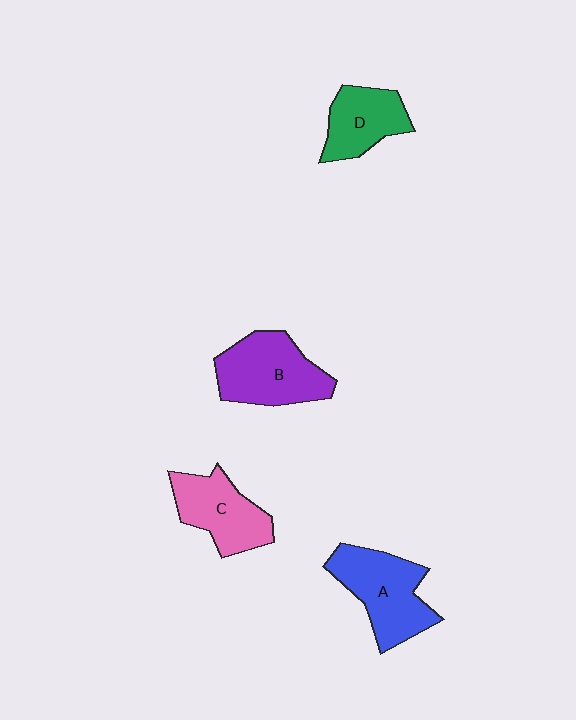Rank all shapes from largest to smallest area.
From largest to smallest: A (blue), B (purple), C (pink), D (green).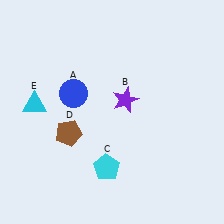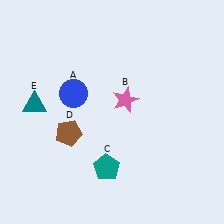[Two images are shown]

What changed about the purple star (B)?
In Image 1, B is purple. In Image 2, it changed to pink.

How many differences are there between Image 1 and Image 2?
There are 3 differences between the two images.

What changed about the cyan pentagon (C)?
In Image 1, C is cyan. In Image 2, it changed to teal.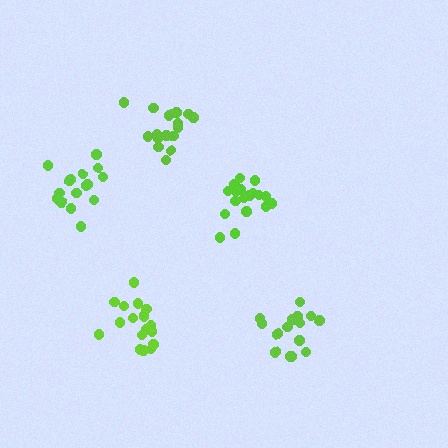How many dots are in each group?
Group 1: 19 dots, Group 2: 17 dots, Group 3: 18 dots, Group 4: 15 dots, Group 5: 16 dots (85 total).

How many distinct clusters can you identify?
There are 5 distinct clusters.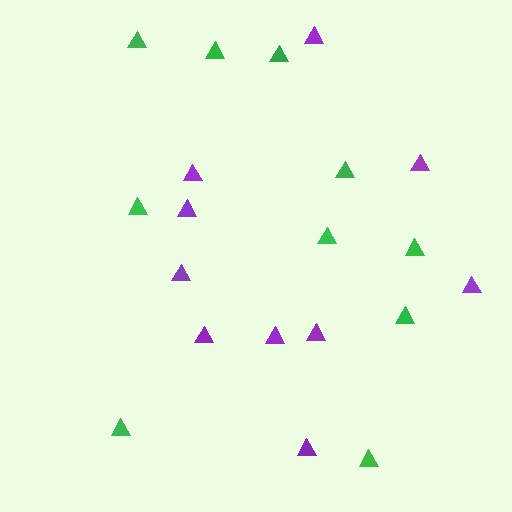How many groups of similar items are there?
There are 2 groups: one group of green triangles (10) and one group of purple triangles (10).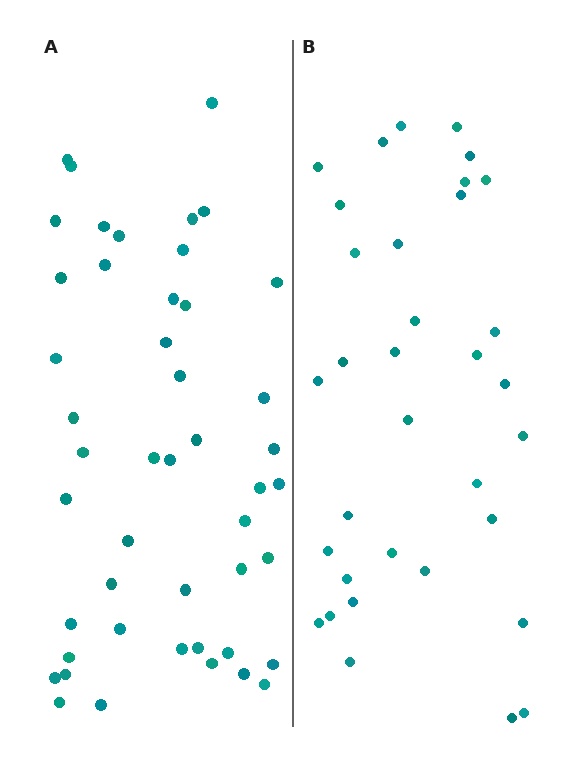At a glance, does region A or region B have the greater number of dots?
Region A (the left region) has more dots.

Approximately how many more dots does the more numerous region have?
Region A has approximately 15 more dots than region B.